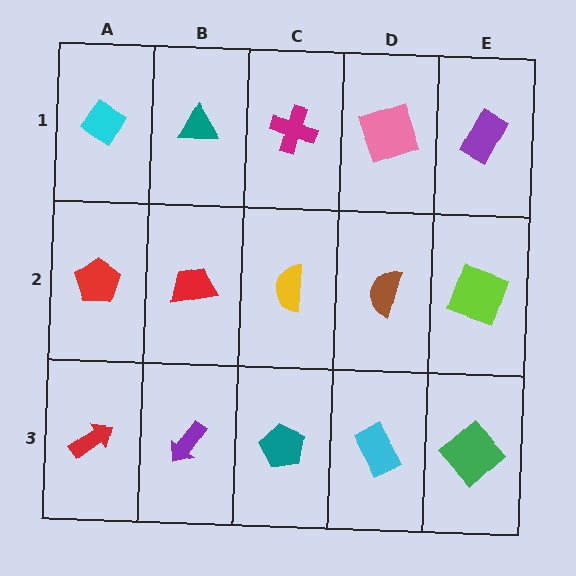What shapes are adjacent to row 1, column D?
A brown semicircle (row 2, column D), a magenta cross (row 1, column C), a purple rectangle (row 1, column E).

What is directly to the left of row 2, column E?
A brown semicircle.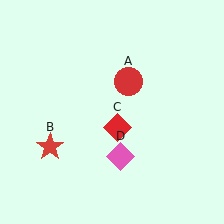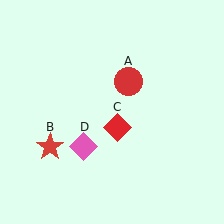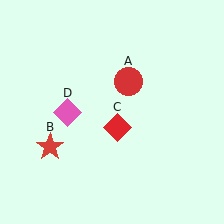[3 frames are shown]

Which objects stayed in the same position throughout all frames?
Red circle (object A) and red star (object B) and red diamond (object C) remained stationary.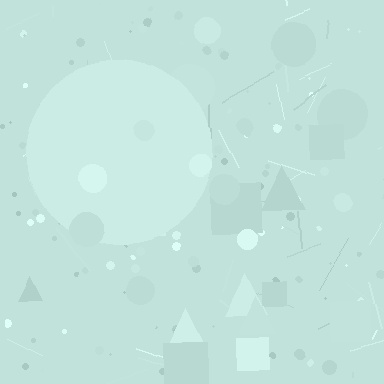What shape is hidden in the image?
A circle is hidden in the image.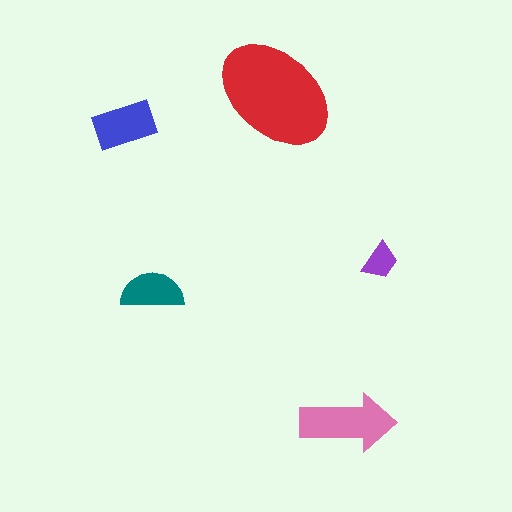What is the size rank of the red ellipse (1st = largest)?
1st.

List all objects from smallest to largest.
The purple trapezoid, the teal semicircle, the blue rectangle, the pink arrow, the red ellipse.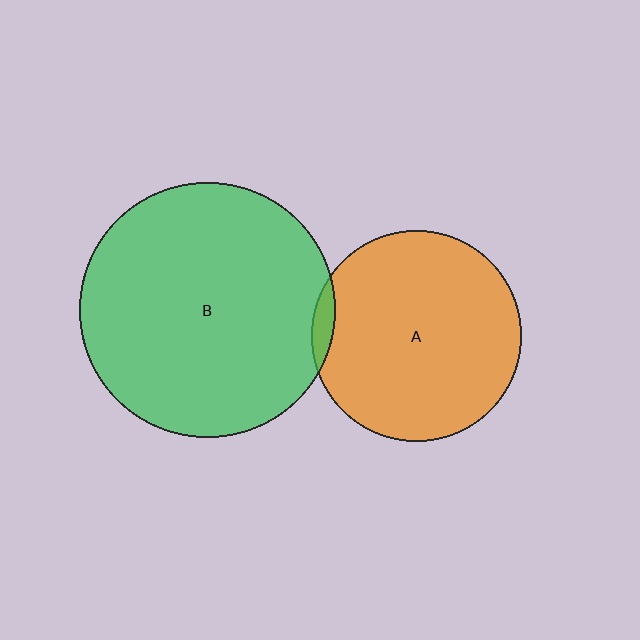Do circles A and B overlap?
Yes.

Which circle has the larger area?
Circle B (green).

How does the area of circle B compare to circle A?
Approximately 1.5 times.